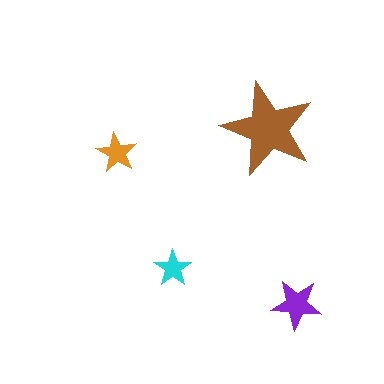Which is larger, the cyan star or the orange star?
The orange one.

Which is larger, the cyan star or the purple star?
The purple one.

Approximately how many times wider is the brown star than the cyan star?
About 2.5 times wider.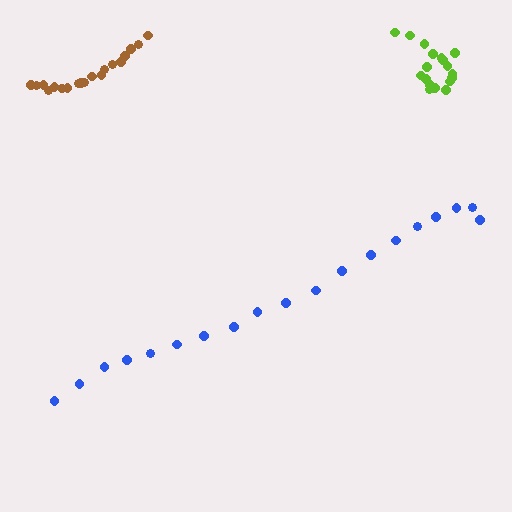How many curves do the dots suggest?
There are 3 distinct paths.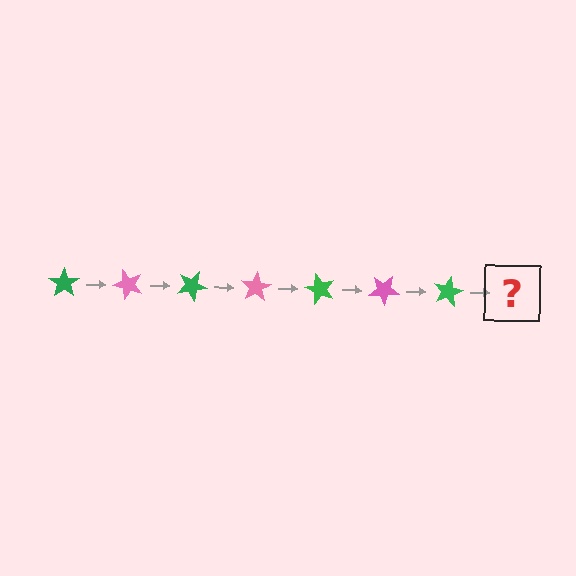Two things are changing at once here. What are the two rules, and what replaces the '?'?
The two rules are that it rotates 50 degrees each step and the color cycles through green and pink. The '?' should be a pink star, rotated 350 degrees from the start.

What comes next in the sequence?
The next element should be a pink star, rotated 350 degrees from the start.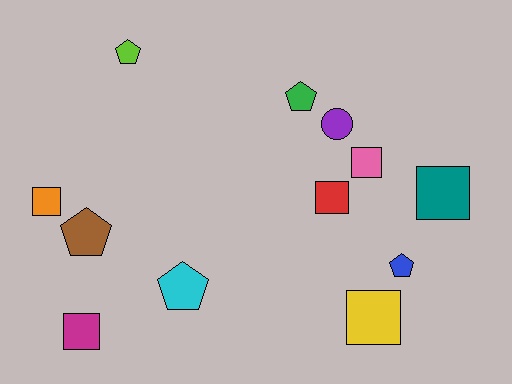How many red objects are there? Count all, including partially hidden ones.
There is 1 red object.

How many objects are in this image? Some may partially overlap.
There are 12 objects.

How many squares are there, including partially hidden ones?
There are 6 squares.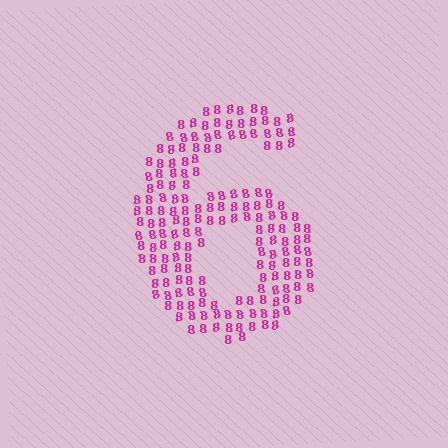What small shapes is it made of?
It is made of small digit 8's.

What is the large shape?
The large shape is the digit 6.